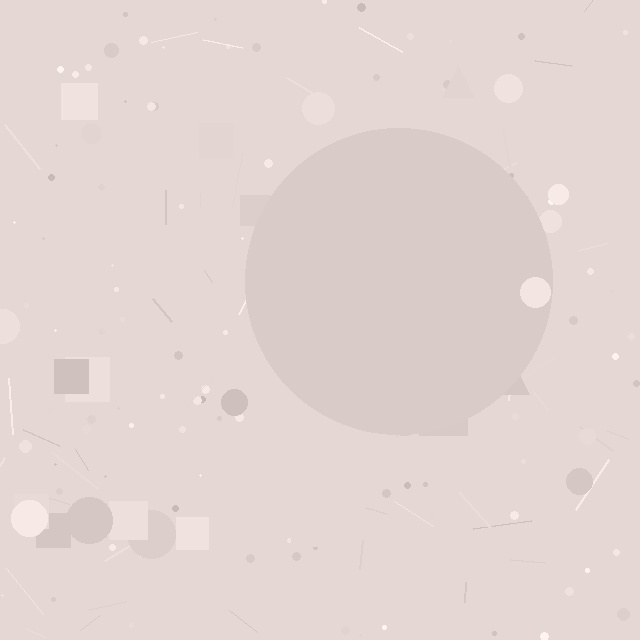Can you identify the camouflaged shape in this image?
The camouflaged shape is a circle.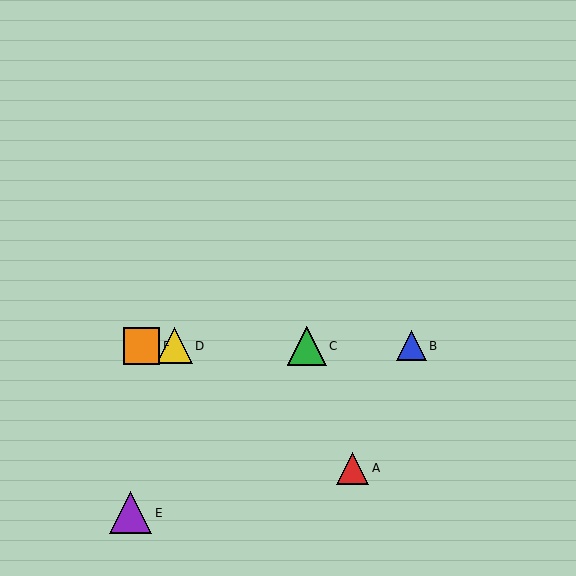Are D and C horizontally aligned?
Yes, both are at y≈346.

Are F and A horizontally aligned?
No, F is at y≈346 and A is at y≈468.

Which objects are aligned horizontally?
Objects B, C, D, F are aligned horizontally.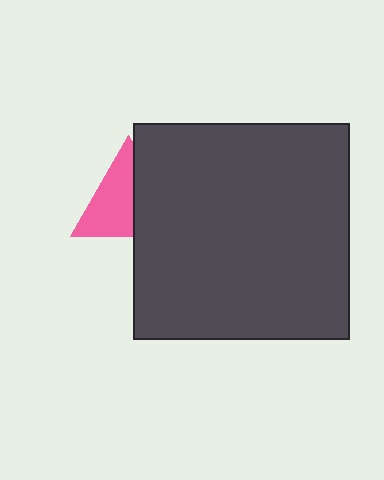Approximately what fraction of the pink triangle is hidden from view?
Roughly 42% of the pink triangle is hidden behind the dark gray square.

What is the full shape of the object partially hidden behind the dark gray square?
The partially hidden object is a pink triangle.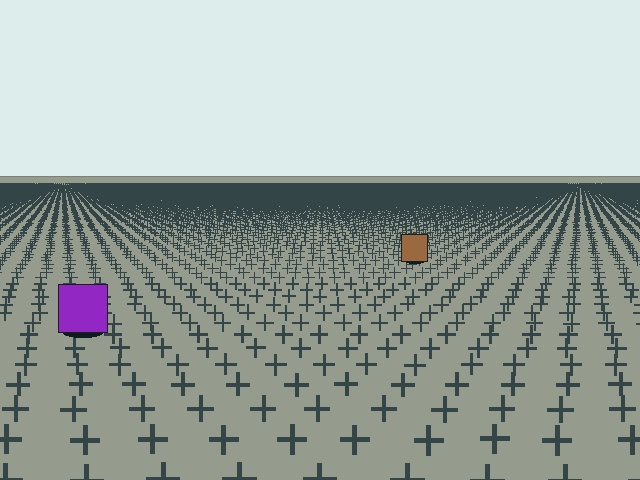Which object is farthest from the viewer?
The brown square is farthest from the viewer. It appears smaller and the ground texture around it is denser.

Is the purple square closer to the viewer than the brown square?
Yes. The purple square is closer — you can tell from the texture gradient: the ground texture is coarser near it.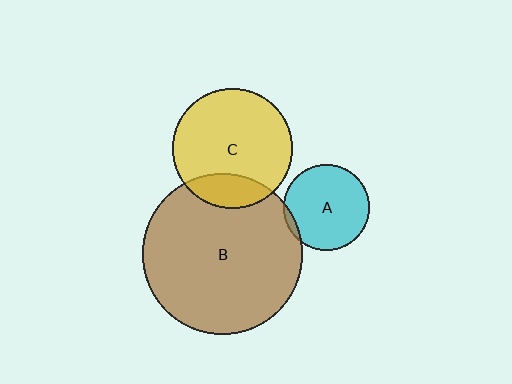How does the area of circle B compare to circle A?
Approximately 3.5 times.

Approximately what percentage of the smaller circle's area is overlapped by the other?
Approximately 20%.